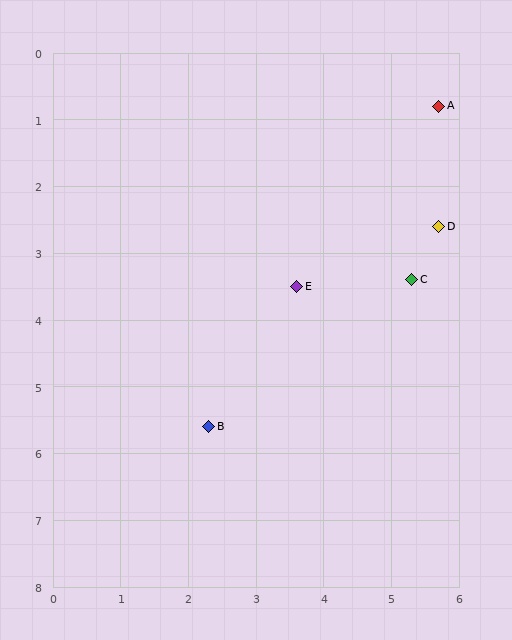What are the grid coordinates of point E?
Point E is at approximately (3.6, 3.5).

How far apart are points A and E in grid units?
Points A and E are about 3.4 grid units apart.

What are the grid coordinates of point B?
Point B is at approximately (2.3, 5.6).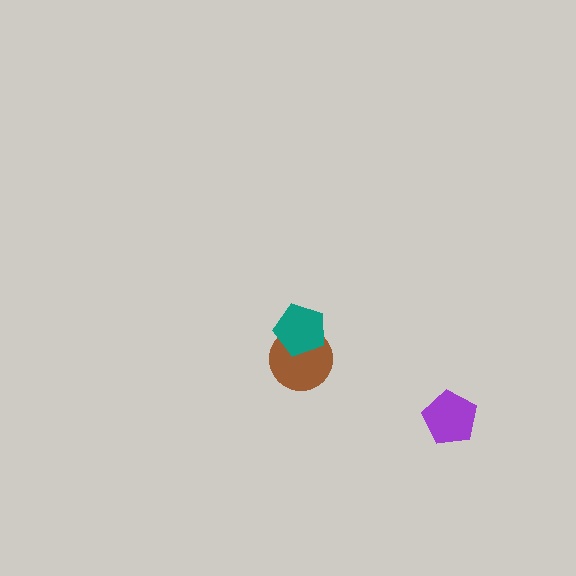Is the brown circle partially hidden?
Yes, it is partially covered by another shape.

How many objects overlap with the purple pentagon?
0 objects overlap with the purple pentagon.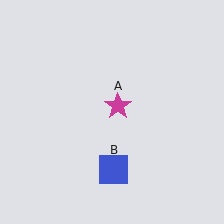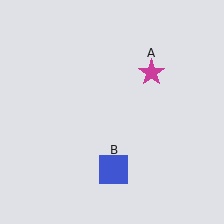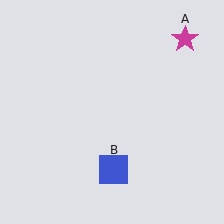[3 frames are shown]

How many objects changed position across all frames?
1 object changed position: magenta star (object A).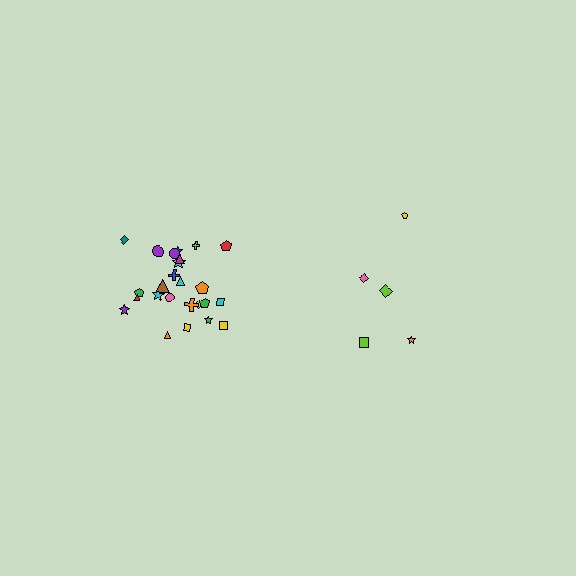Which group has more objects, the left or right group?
The left group.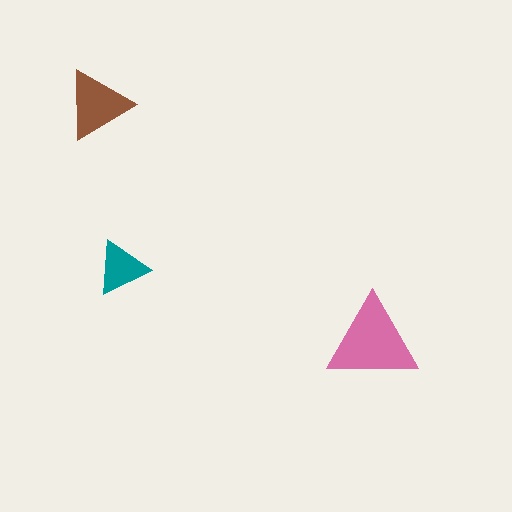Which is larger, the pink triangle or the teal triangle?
The pink one.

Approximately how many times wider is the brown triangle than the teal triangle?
About 1.5 times wider.